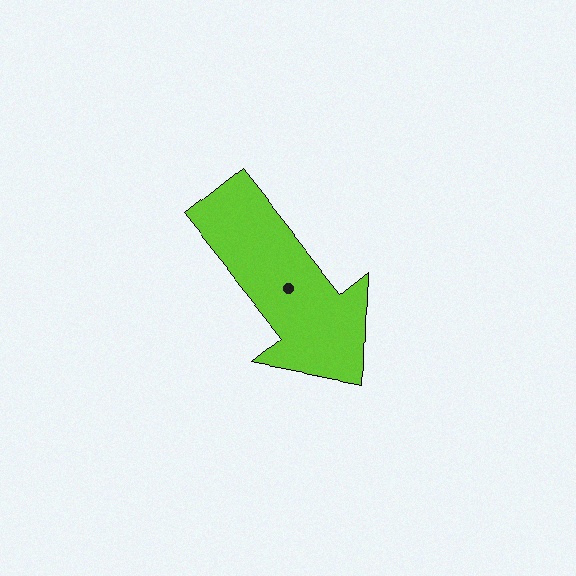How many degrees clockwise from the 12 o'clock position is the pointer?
Approximately 141 degrees.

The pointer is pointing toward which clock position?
Roughly 5 o'clock.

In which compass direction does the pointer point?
Southeast.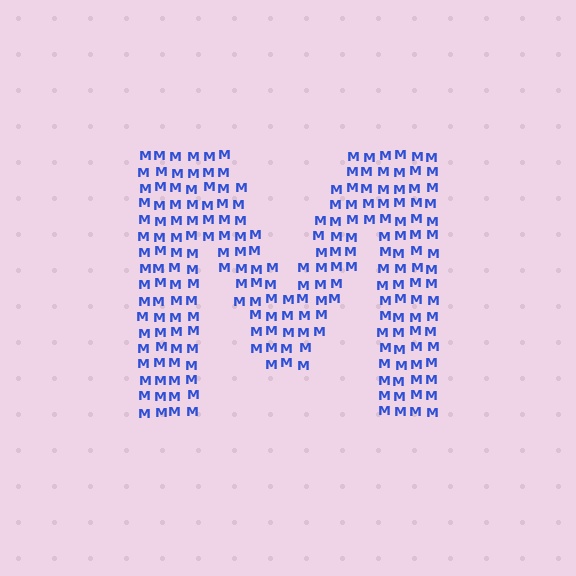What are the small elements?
The small elements are letter M's.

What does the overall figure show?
The overall figure shows the letter M.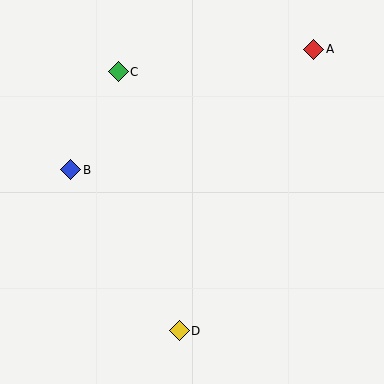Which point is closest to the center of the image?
Point B at (71, 170) is closest to the center.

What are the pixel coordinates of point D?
Point D is at (179, 331).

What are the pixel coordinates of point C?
Point C is at (118, 72).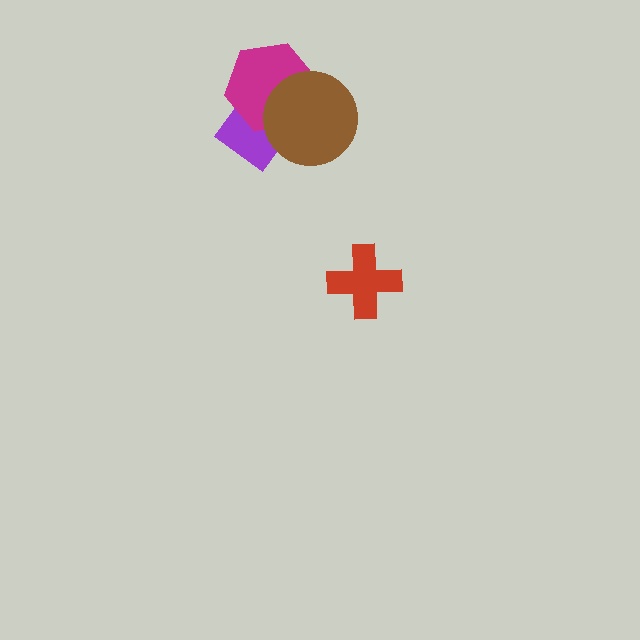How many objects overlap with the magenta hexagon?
2 objects overlap with the magenta hexagon.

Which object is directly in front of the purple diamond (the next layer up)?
The magenta hexagon is directly in front of the purple diamond.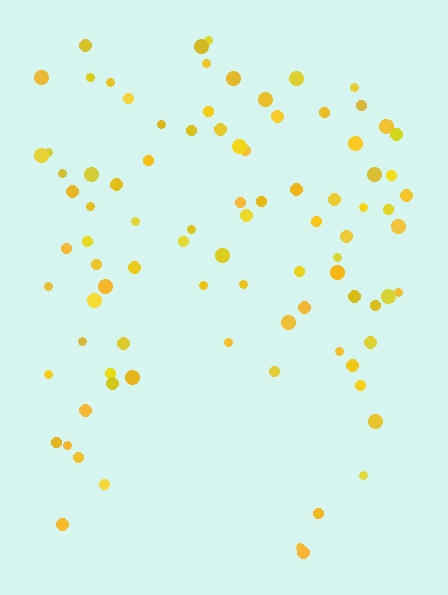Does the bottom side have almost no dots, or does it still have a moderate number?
Still a moderate number, just noticeably fewer than the top.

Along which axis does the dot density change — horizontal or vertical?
Vertical.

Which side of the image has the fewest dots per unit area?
The bottom.